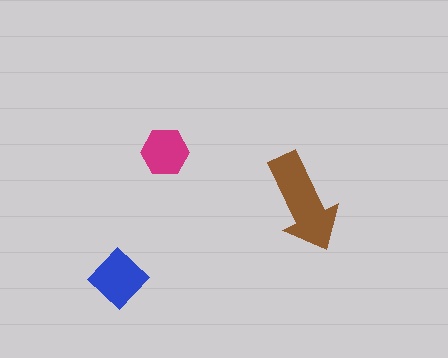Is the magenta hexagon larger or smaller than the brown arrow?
Smaller.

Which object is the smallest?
The magenta hexagon.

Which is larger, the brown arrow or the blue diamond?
The brown arrow.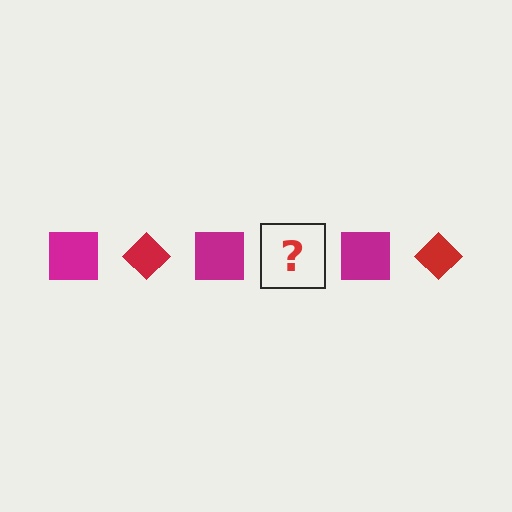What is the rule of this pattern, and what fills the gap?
The rule is that the pattern alternates between magenta square and red diamond. The gap should be filled with a red diamond.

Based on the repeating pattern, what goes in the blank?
The blank should be a red diamond.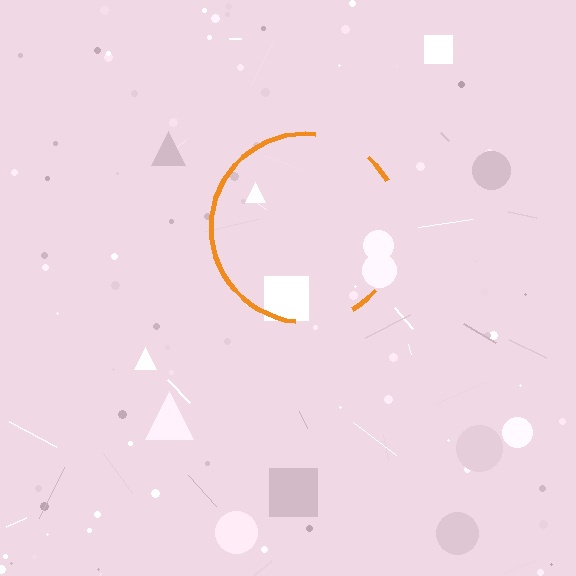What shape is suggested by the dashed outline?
The dashed outline suggests a circle.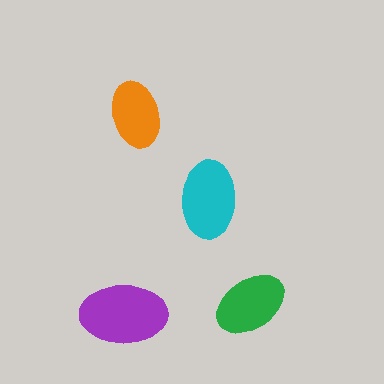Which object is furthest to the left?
The purple ellipse is leftmost.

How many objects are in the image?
There are 4 objects in the image.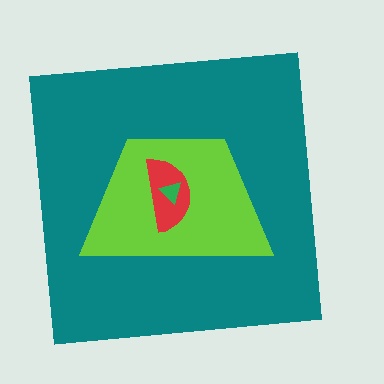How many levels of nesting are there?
4.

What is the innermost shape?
The green triangle.